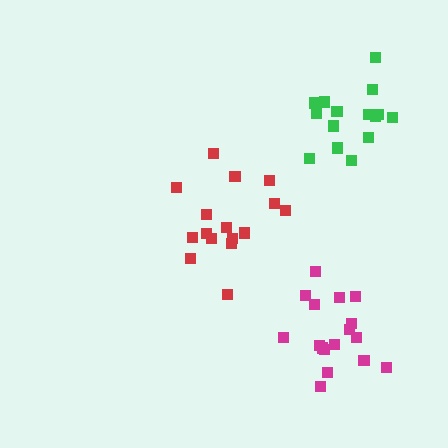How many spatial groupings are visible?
There are 3 spatial groupings.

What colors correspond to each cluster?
The clusters are colored: magenta, green, red.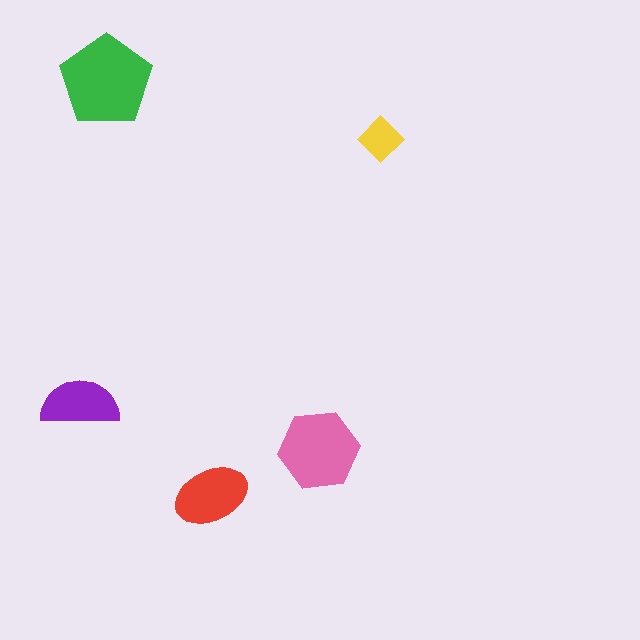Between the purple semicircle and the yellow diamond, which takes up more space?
The purple semicircle.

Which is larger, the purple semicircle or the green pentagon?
The green pentagon.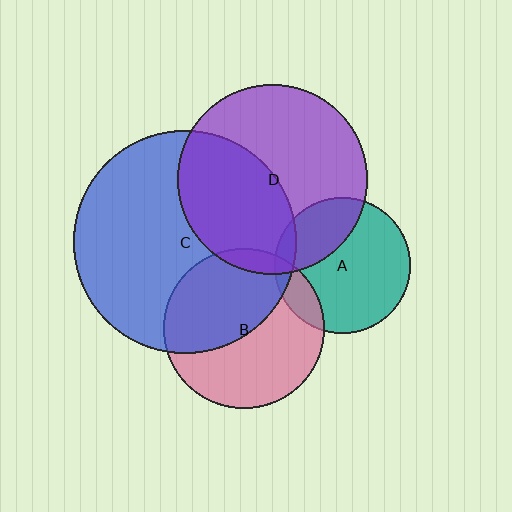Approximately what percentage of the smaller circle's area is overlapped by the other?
Approximately 10%.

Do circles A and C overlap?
Yes.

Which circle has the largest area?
Circle C (blue).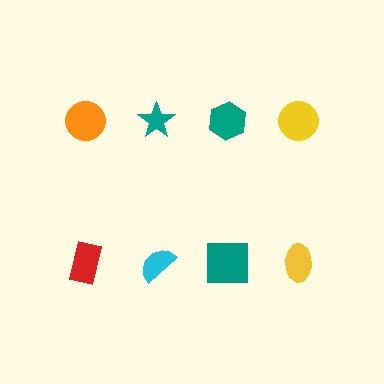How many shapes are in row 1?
4 shapes.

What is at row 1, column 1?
An orange circle.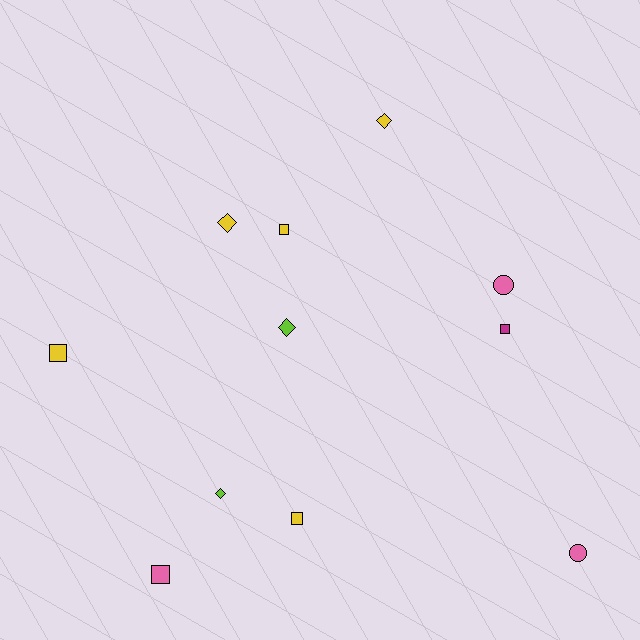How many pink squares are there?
There is 1 pink square.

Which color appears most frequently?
Yellow, with 5 objects.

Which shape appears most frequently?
Square, with 5 objects.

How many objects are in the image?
There are 11 objects.